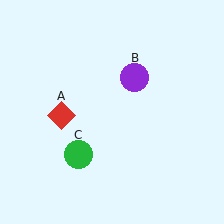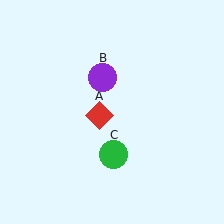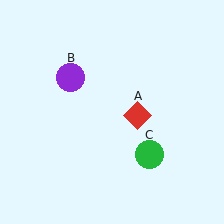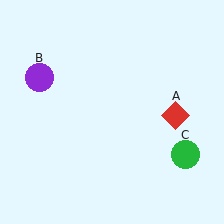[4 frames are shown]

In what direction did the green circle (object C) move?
The green circle (object C) moved right.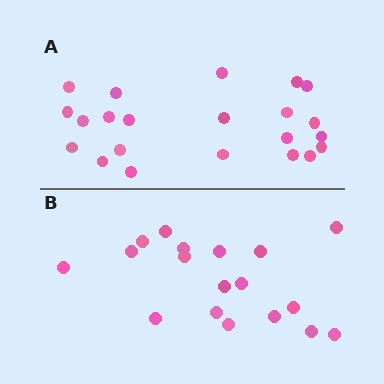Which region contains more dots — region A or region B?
Region A (the top region) has more dots.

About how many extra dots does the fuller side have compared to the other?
Region A has about 4 more dots than region B.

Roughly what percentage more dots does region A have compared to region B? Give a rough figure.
About 20% more.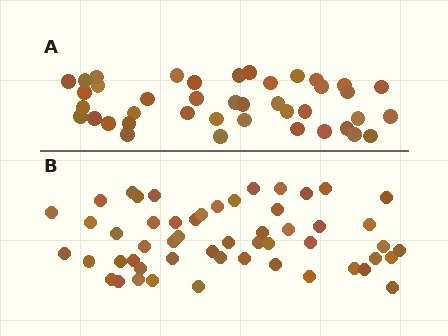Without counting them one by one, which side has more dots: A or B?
Region B (the bottom region) has more dots.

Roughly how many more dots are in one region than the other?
Region B has roughly 12 or so more dots than region A.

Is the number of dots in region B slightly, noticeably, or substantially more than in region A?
Region B has noticeably more, but not dramatically so. The ratio is roughly 1.3 to 1.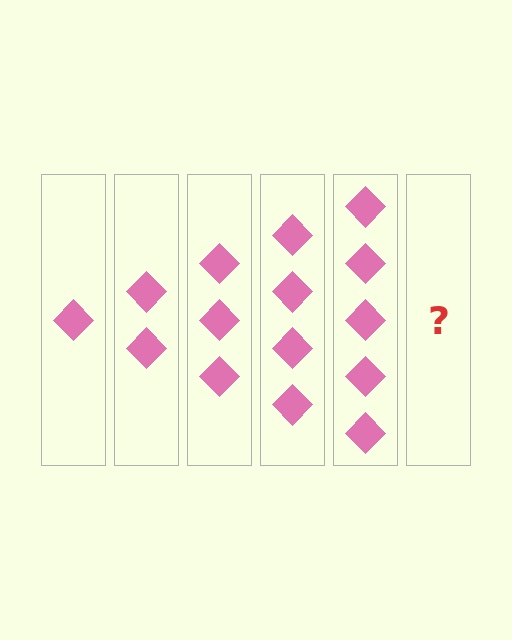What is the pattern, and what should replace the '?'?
The pattern is that each step adds one more diamond. The '?' should be 6 diamonds.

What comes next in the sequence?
The next element should be 6 diamonds.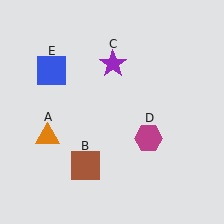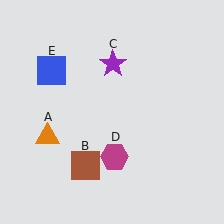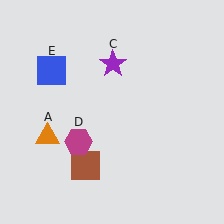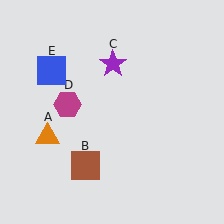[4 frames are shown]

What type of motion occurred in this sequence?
The magenta hexagon (object D) rotated clockwise around the center of the scene.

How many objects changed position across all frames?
1 object changed position: magenta hexagon (object D).